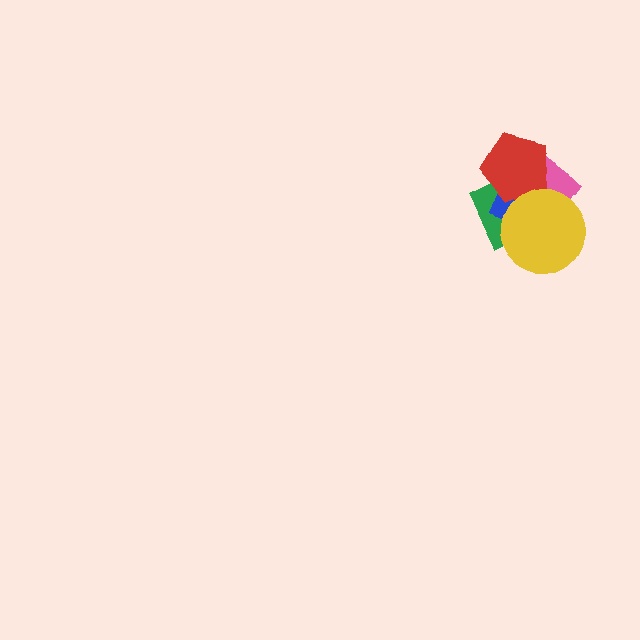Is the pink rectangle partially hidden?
Yes, it is partially covered by another shape.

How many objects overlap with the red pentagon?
4 objects overlap with the red pentagon.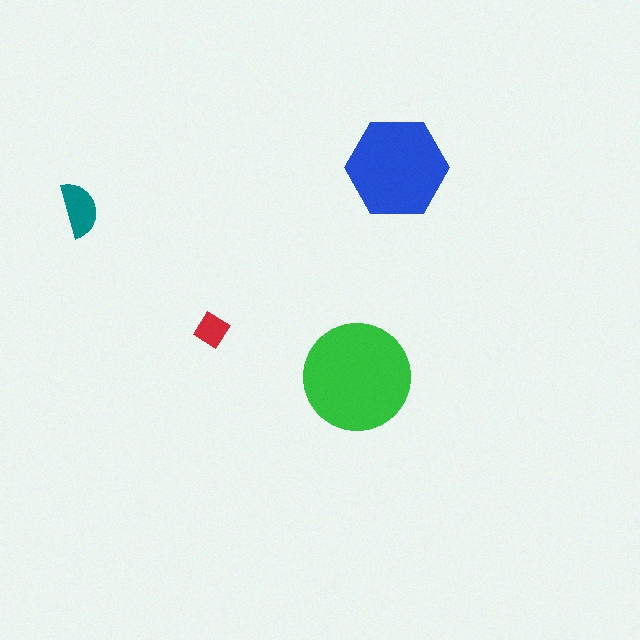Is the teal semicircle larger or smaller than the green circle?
Smaller.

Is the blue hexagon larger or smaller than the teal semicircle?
Larger.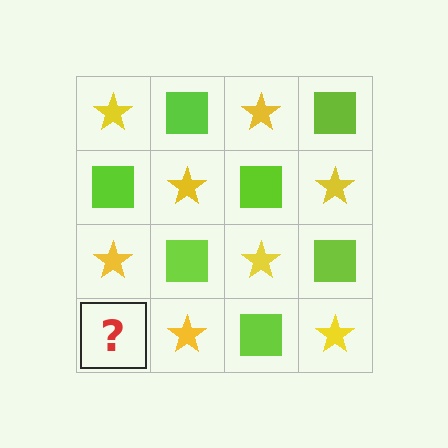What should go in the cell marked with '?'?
The missing cell should contain a lime square.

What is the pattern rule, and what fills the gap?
The rule is that it alternates yellow star and lime square in a checkerboard pattern. The gap should be filled with a lime square.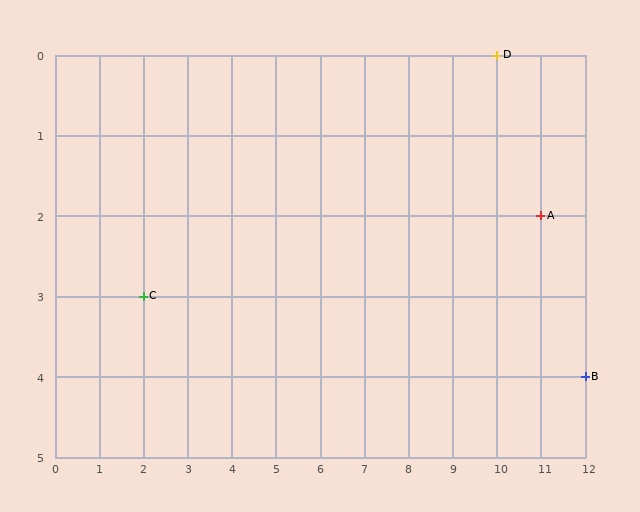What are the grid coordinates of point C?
Point C is at grid coordinates (2, 3).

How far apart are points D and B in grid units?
Points D and B are 2 columns and 4 rows apart (about 4.5 grid units diagonally).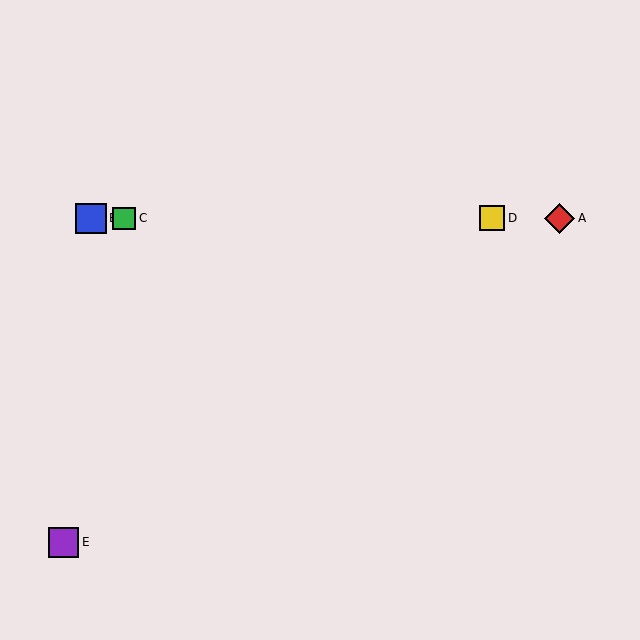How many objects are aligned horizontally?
4 objects (A, B, C, D) are aligned horizontally.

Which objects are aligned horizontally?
Objects A, B, C, D are aligned horizontally.